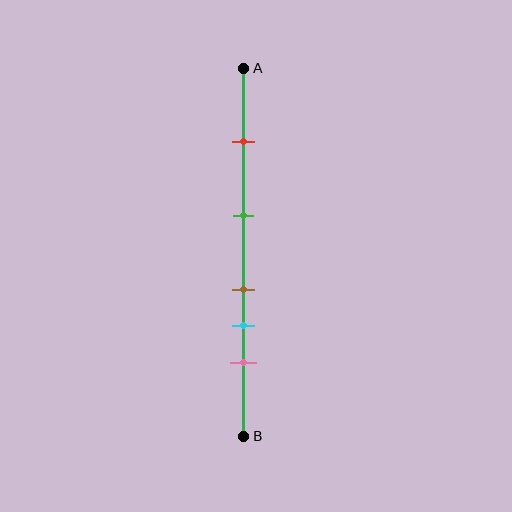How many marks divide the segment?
There are 5 marks dividing the segment.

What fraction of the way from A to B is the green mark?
The green mark is approximately 40% (0.4) of the way from A to B.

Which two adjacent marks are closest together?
The brown and cyan marks are the closest adjacent pair.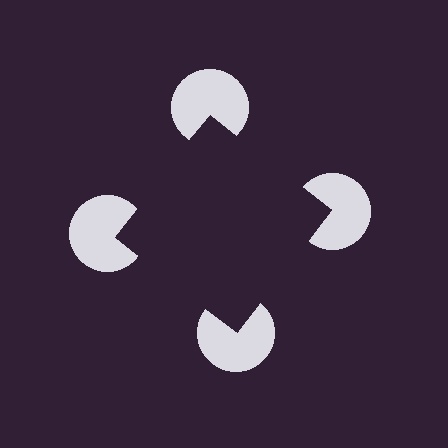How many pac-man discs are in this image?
There are 4 — one at each vertex of the illusory square.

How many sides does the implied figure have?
4 sides.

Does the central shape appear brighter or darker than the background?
It typically appears slightly darker than the background, even though no actual brightness change is drawn.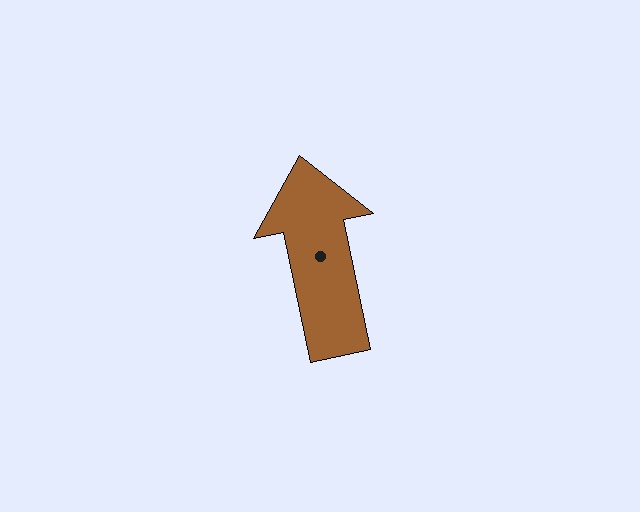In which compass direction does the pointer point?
North.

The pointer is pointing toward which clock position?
Roughly 12 o'clock.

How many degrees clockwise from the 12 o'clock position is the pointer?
Approximately 348 degrees.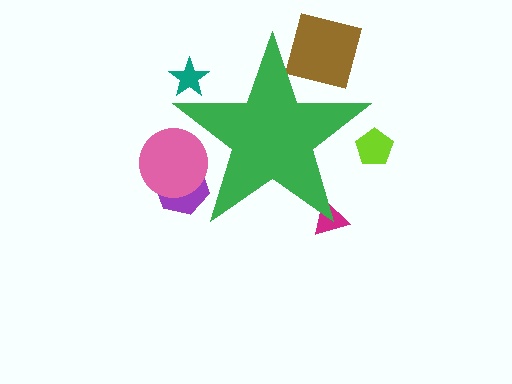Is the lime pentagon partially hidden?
Yes, the lime pentagon is partially hidden behind the green star.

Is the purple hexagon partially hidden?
Yes, the purple hexagon is partially hidden behind the green star.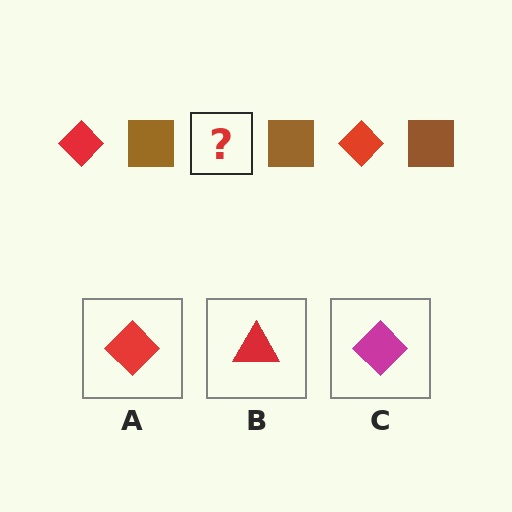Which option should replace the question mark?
Option A.